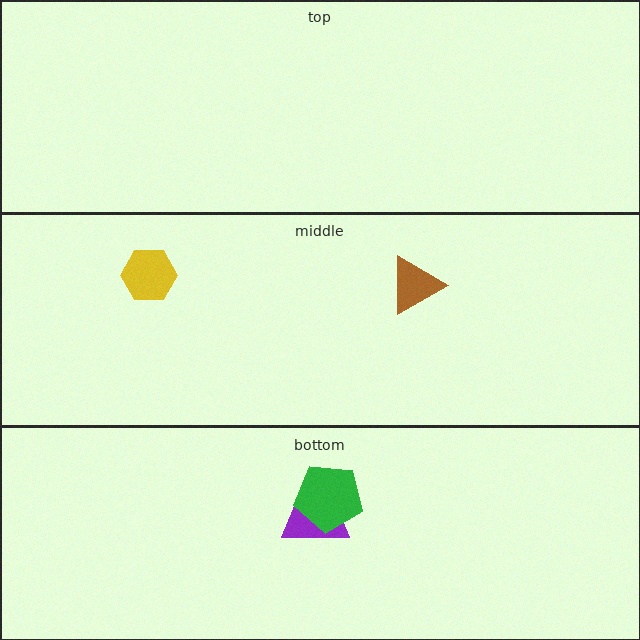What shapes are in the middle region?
The brown triangle, the yellow hexagon.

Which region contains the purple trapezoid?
The bottom region.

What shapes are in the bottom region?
The purple trapezoid, the green pentagon.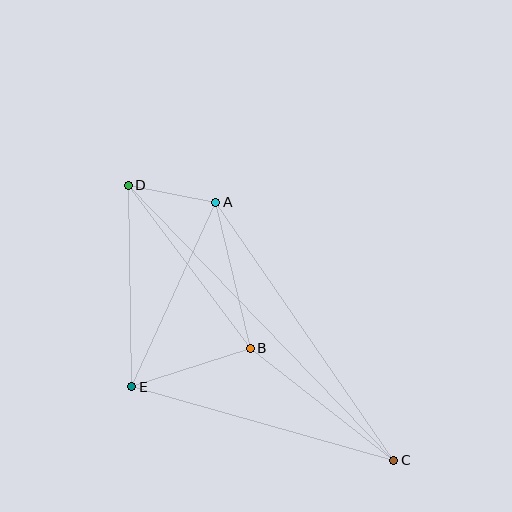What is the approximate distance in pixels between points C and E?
The distance between C and E is approximately 272 pixels.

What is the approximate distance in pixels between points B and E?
The distance between B and E is approximately 124 pixels.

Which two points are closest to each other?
Points A and D are closest to each other.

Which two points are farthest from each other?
Points C and D are farthest from each other.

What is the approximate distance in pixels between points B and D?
The distance between B and D is approximately 204 pixels.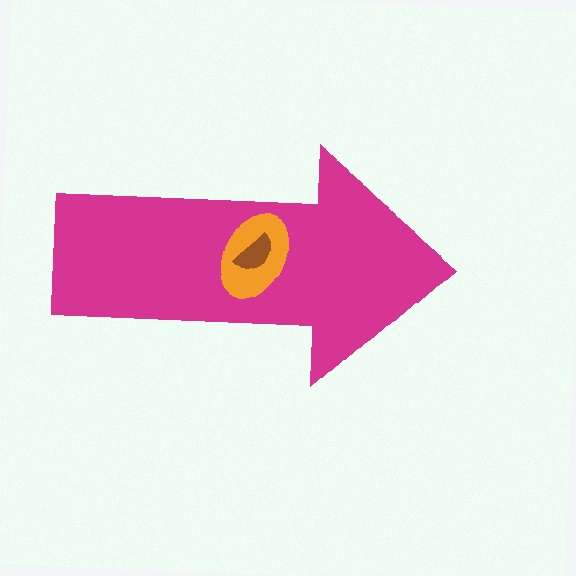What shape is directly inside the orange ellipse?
The brown semicircle.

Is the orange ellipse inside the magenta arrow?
Yes.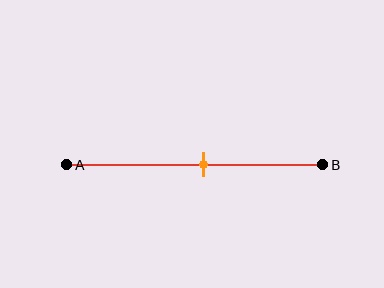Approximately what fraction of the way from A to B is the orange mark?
The orange mark is approximately 55% of the way from A to B.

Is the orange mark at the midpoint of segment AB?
No, the mark is at about 55% from A, not at the 50% midpoint.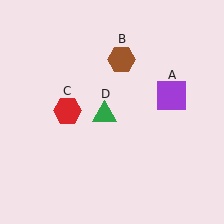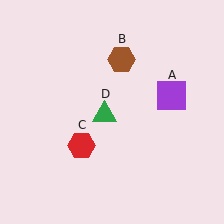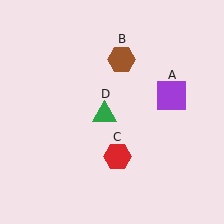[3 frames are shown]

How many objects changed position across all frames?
1 object changed position: red hexagon (object C).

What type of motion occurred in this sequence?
The red hexagon (object C) rotated counterclockwise around the center of the scene.